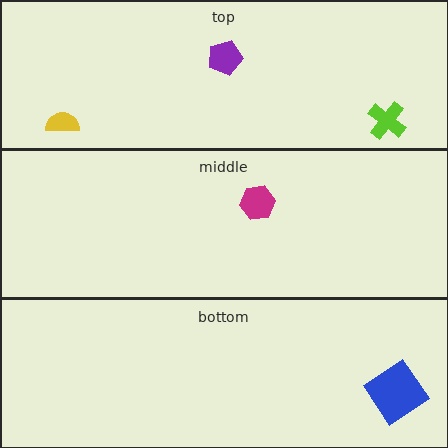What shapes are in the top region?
The yellow semicircle, the purple pentagon, the lime cross.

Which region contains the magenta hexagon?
The middle region.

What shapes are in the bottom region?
The blue diamond.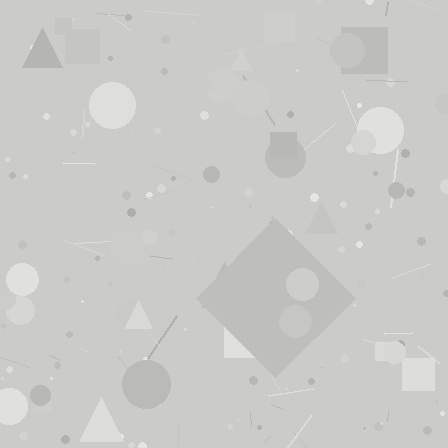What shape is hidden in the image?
A diamond is hidden in the image.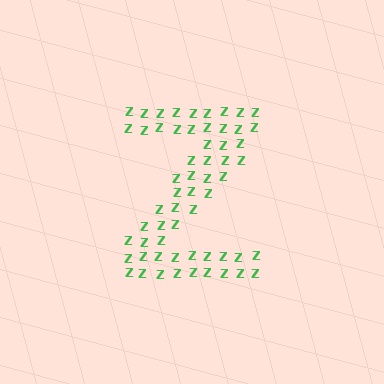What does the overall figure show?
The overall figure shows the letter Z.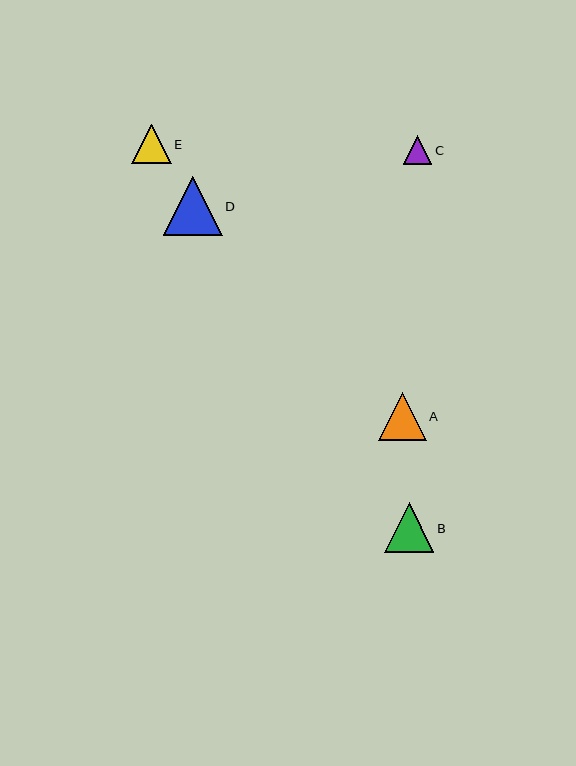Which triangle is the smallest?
Triangle C is the smallest with a size of approximately 28 pixels.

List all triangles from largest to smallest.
From largest to smallest: D, B, A, E, C.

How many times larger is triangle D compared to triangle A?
Triangle D is approximately 1.2 times the size of triangle A.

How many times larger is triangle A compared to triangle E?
Triangle A is approximately 1.2 times the size of triangle E.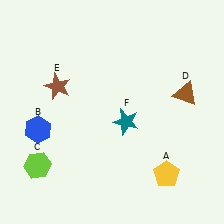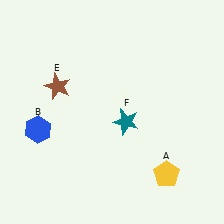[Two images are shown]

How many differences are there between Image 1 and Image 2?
There are 2 differences between the two images.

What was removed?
The brown triangle (D), the lime hexagon (C) were removed in Image 2.